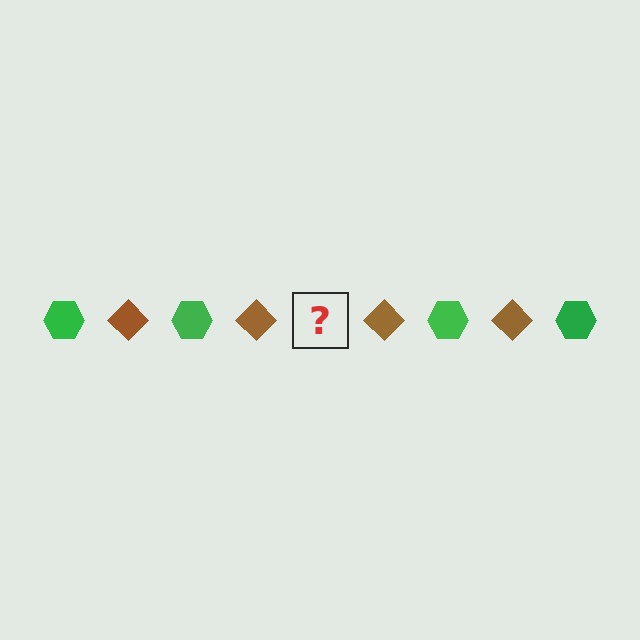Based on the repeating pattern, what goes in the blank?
The blank should be a green hexagon.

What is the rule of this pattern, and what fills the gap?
The rule is that the pattern alternates between green hexagon and brown diamond. The gap should be filled with a green hexagon.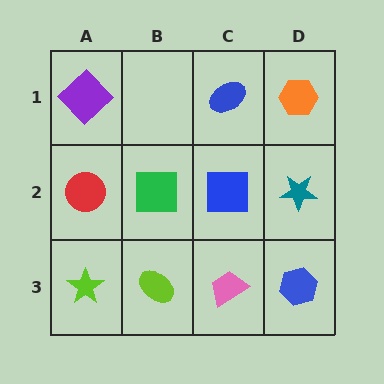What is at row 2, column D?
A teal star.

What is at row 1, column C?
A blue ellipse.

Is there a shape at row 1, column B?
No, that cell is empty.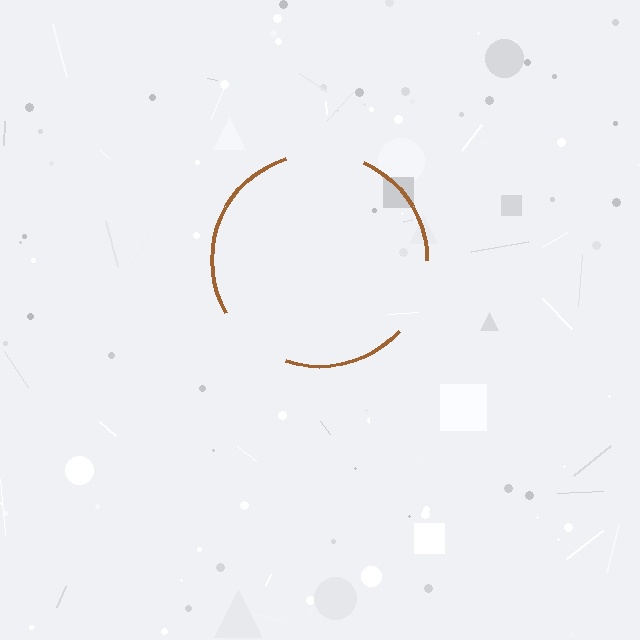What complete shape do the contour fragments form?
The contour fragments form a circle.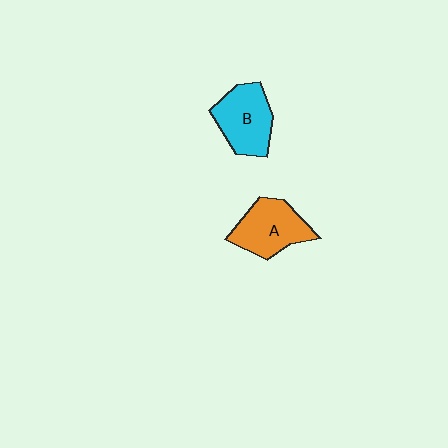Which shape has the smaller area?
Shape B (cyan).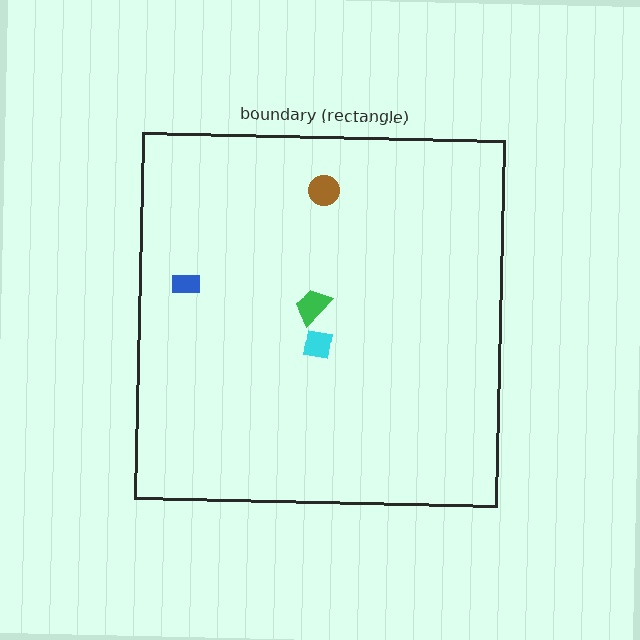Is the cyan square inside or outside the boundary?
Inside.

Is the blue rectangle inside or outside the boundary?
Inside.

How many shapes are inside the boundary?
4 inside, 0 outside.